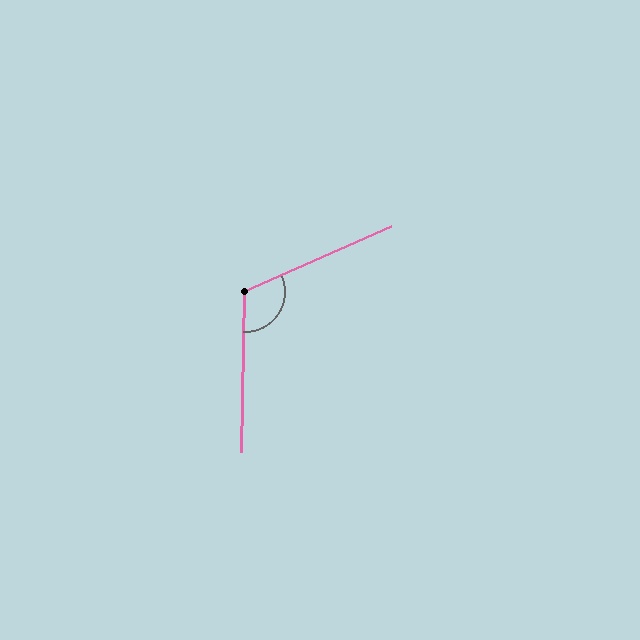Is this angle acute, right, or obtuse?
It is obtuse.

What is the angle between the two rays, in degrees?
Approximately 115 degrees.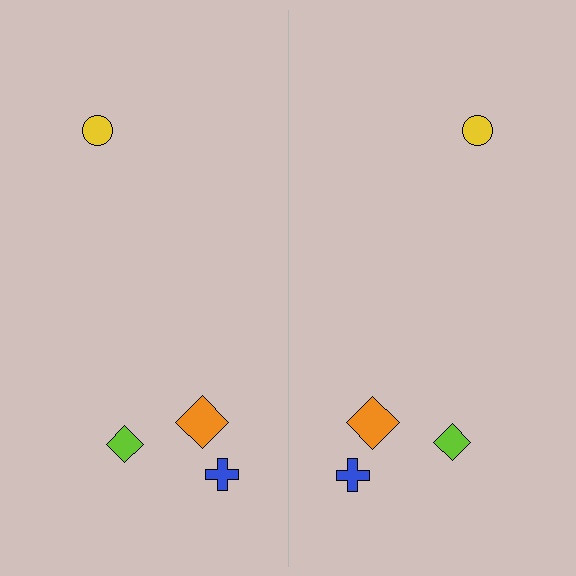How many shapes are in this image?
There are 8 shapes in this image.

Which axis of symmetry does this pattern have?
The pattern has a vertical axis of symmetry running through the center of the image.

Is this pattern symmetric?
Yes, this pattern has bilateral (reflection) symmetry.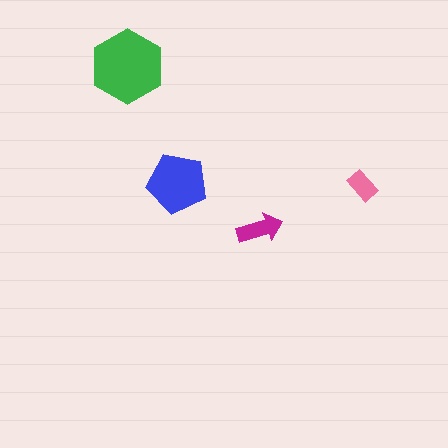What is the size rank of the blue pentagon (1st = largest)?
2nd.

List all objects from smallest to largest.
The pink rectangle, the magenta arrow, the blue pentagon, the green hexagon.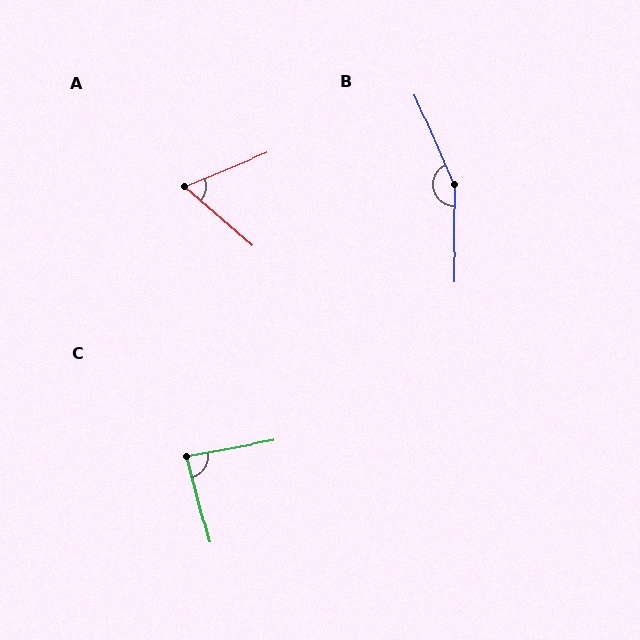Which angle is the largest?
B, at approximately 156 degrees.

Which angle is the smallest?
A, at approximately 63 degrees.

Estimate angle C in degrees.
Approximately 85 degrees.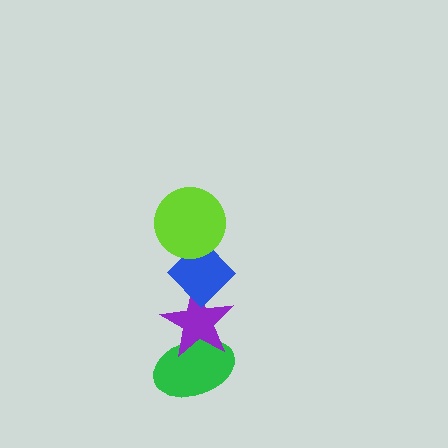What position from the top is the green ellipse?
The green ellipse is 4th from the top.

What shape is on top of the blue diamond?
The lime circle is on top of the blue diamond.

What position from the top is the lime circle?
The lime circle is 1st from the top.